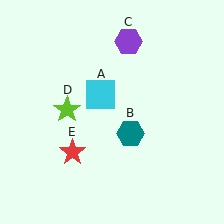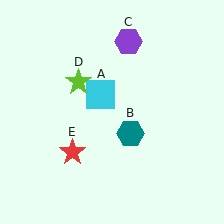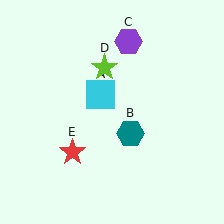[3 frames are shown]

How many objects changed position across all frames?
1 object changed position: lime star (object D).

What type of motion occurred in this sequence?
The lime star (object D) rotated clockwise around the center of the scene.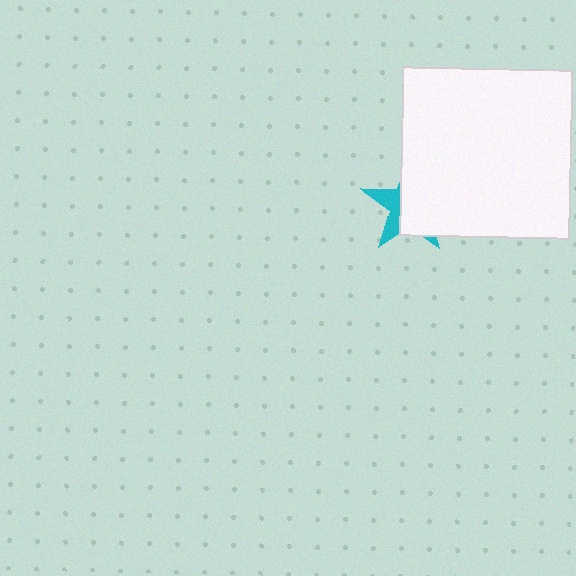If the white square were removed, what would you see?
You would see the complete cyan star.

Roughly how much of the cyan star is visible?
A small part of it is visible (roughly 32%).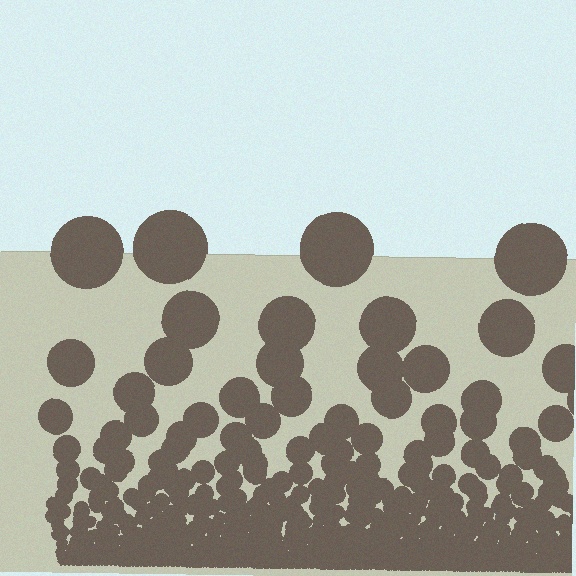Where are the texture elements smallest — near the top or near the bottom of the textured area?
Near the bottom.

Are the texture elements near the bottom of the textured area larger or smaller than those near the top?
Smaller. The gradient is inverted — elements near the bottom are smaller and denser.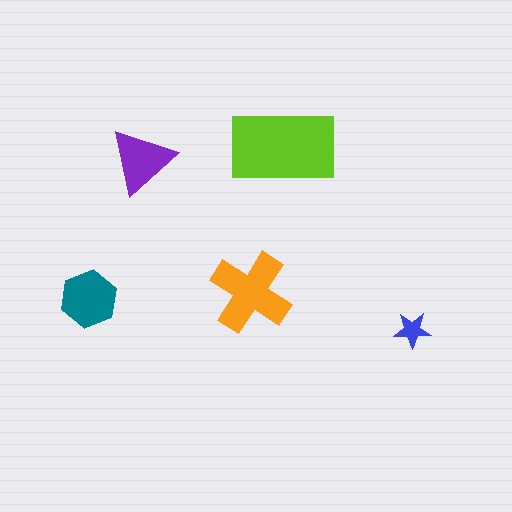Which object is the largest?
The lime rectangle.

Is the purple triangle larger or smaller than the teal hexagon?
Smaller.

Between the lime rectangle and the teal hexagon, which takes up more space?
The lime rectangle.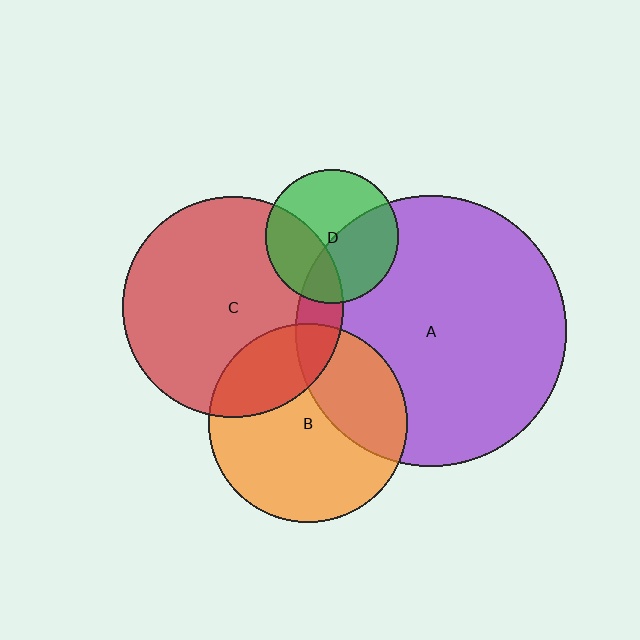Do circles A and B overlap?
Yes.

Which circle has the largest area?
Circle A (purple).